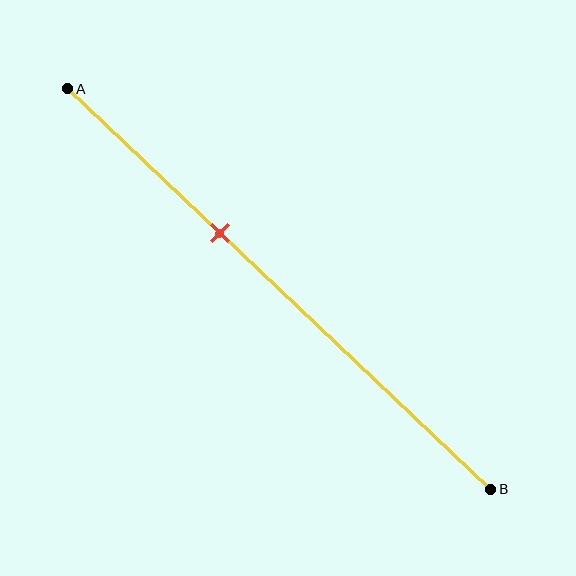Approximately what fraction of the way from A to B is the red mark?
The red mark is approximately 35% of the way from A to B.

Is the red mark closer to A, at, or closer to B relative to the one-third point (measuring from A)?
The red mark is approximately at the one-third point of segment AB.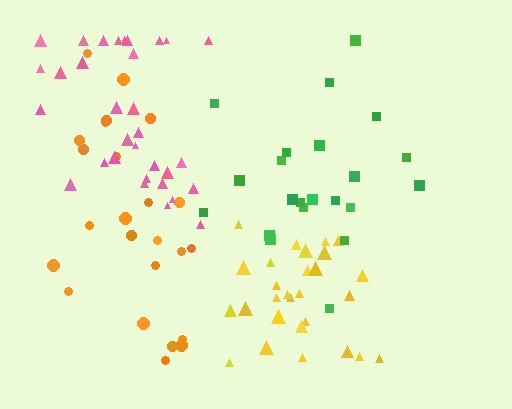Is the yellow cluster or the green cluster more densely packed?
Yellow.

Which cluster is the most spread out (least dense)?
Green.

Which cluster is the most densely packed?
Yellow.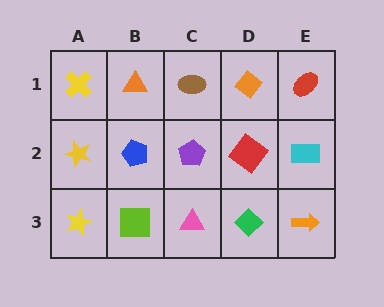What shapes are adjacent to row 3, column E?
A cyan rectangle (row 2, column E), a green diamond (row 3, column D).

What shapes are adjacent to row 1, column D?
A red diamond (row 2, column D), a brown ellipse (row 1, column C), a red ellipse (row 1, column E).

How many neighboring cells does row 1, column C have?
3.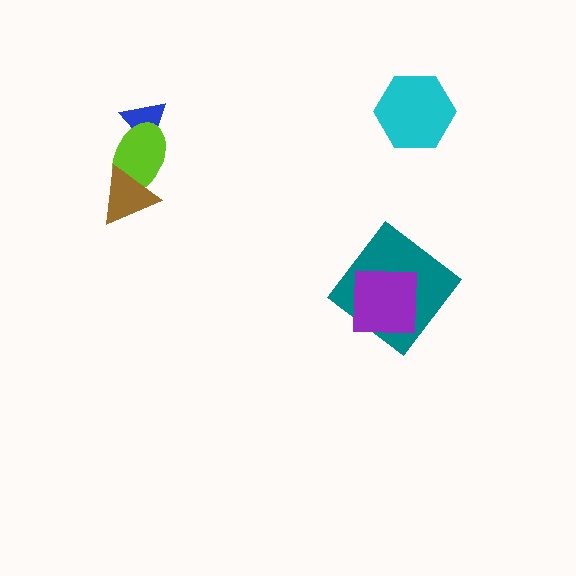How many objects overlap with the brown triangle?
1 object overlaps with the brown triangle.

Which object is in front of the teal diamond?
The purple square is in front of the teal diamond.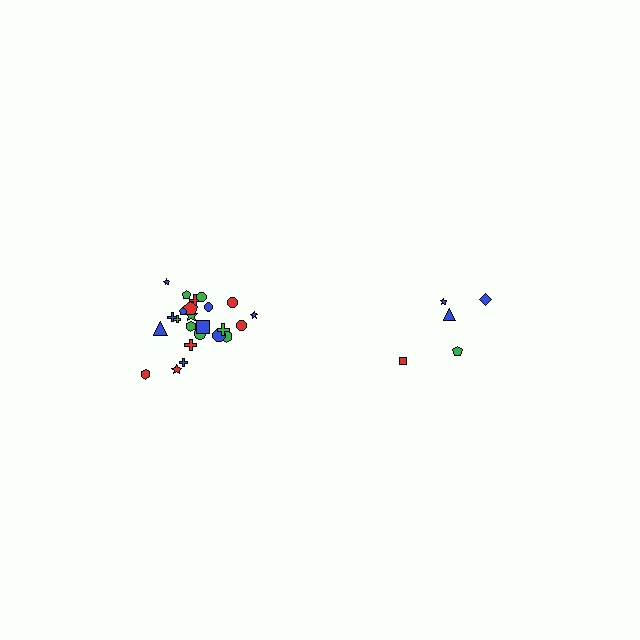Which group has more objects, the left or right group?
The left group.